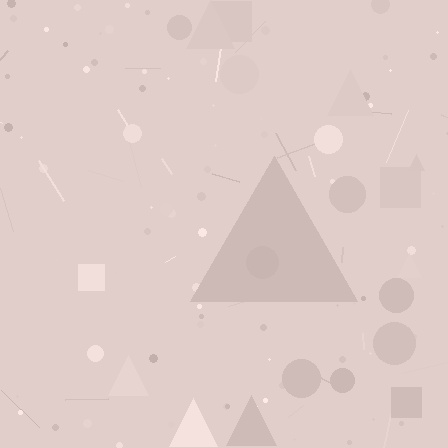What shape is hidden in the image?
A triangle is hidden in the image.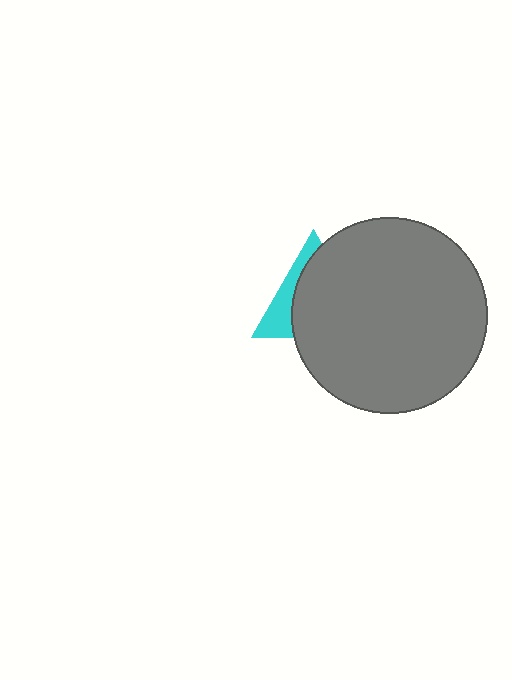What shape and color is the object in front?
The object in front is a gray circle.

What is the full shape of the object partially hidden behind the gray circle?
The partially hidden object is a cyan triangle.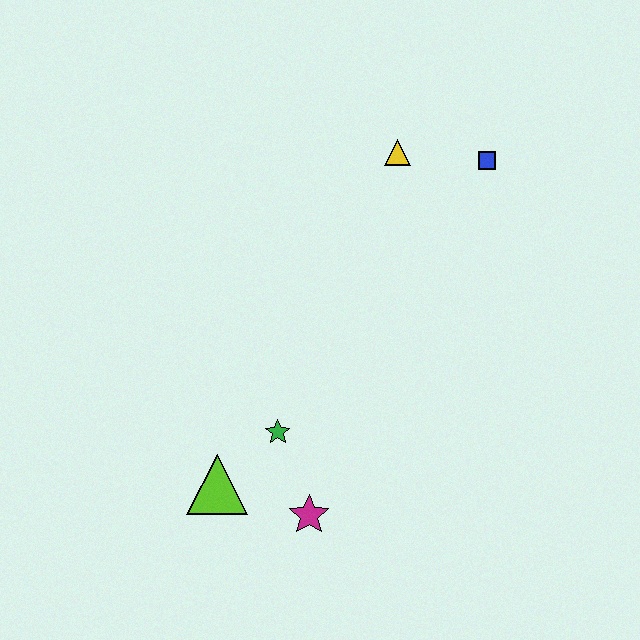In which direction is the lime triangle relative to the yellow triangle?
The lime triangle is below the yellow triangle.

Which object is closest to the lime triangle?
The green star is closest to the lime triangle.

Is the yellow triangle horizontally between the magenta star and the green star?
No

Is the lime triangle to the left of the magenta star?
Yes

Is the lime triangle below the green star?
Yes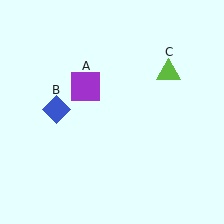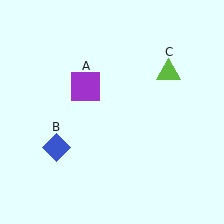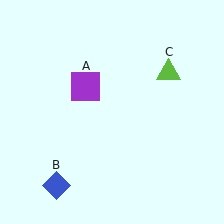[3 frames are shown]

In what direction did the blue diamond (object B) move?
The blue diamond (object B) moved down.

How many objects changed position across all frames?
1 object changed position: blue diamond (object B).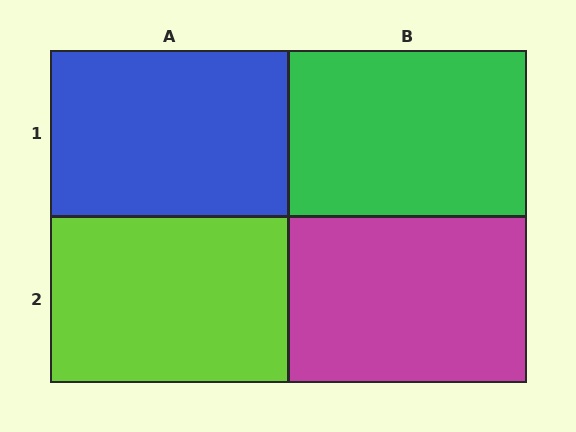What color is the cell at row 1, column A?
Blue.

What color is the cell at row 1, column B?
Green.